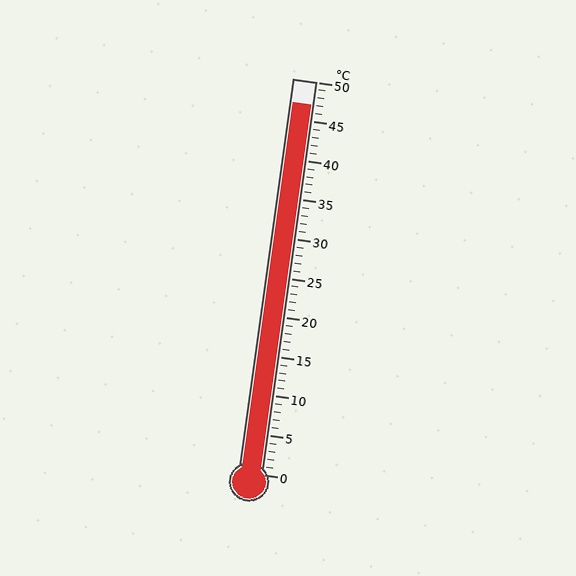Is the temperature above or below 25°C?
The temperature is above 25°C.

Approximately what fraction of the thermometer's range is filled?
The thermometer is filled to approximately 95% of its range.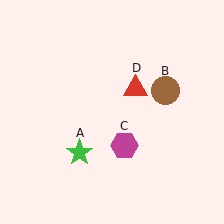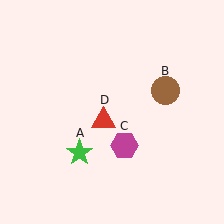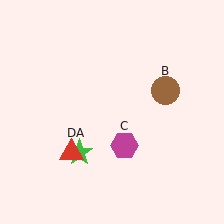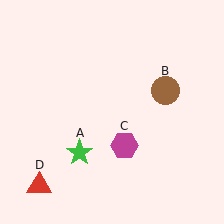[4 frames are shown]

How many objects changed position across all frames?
1 object changed position: red triangle (object D).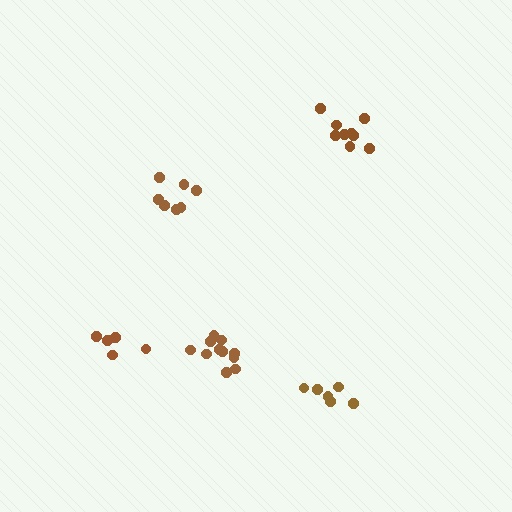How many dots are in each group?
Group 1: 6 dots, Group 2: 11 dots, Group 3: 9 dots, Group 4: 7 dots, Group 5: 5 dots (38 total).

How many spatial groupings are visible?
There are 5 spatial groupings.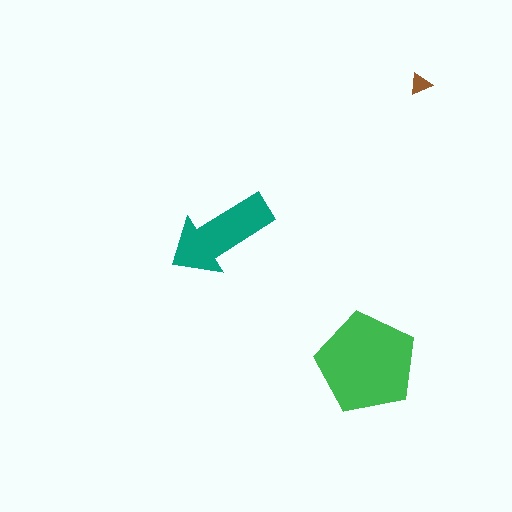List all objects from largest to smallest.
The green pentagon, the teal arrow, the brown triangle.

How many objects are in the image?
There are 3 objects in the image.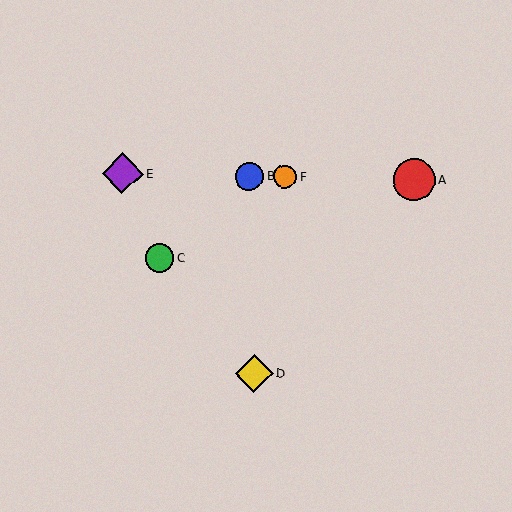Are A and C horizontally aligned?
No, A is at y≈179 and C is at y≈258.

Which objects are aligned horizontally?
Objects A, B, E, F are aligned horizontally.